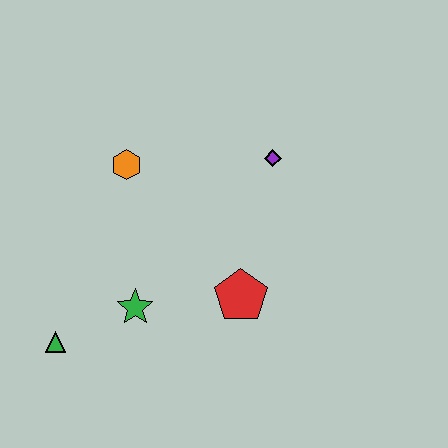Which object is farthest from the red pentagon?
The green triangle is farthest from the red pentagon.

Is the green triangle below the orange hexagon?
Yes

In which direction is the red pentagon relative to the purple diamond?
The red pentagon is below the purple diamond.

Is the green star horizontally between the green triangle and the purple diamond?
Yes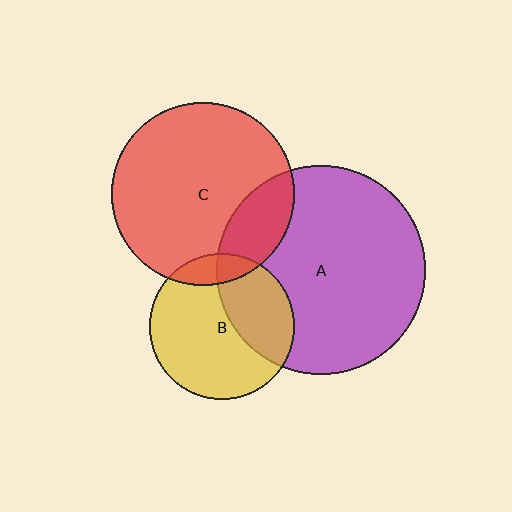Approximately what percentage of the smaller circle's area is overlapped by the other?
Approximately 35%.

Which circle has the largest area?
Circle A (purple).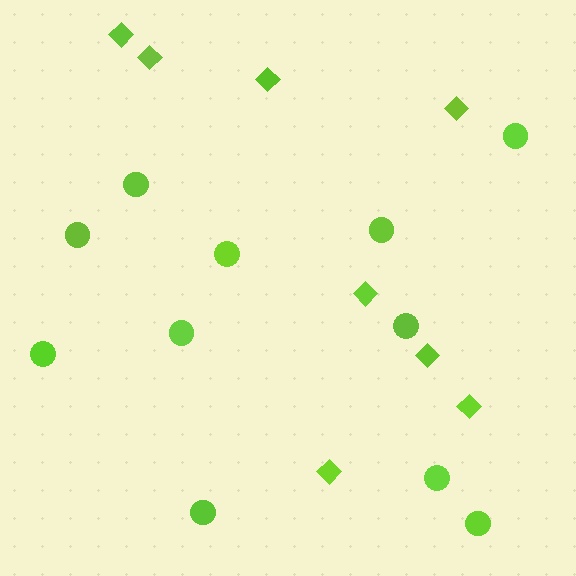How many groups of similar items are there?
There are 2 groups: one group of diamonds (8) and one group of circles (11).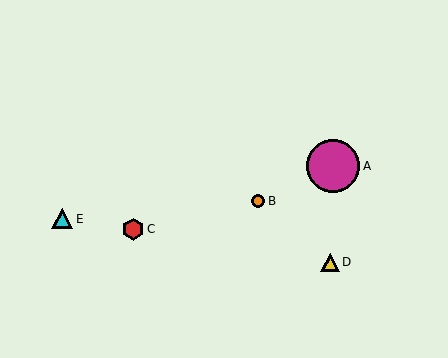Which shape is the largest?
The magenta circle (labeled A) is the largest.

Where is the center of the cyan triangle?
The center of the cyan triangle is at (62, 219).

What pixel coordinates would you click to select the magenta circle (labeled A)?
Click at (333, 166) to select the magenta circle A.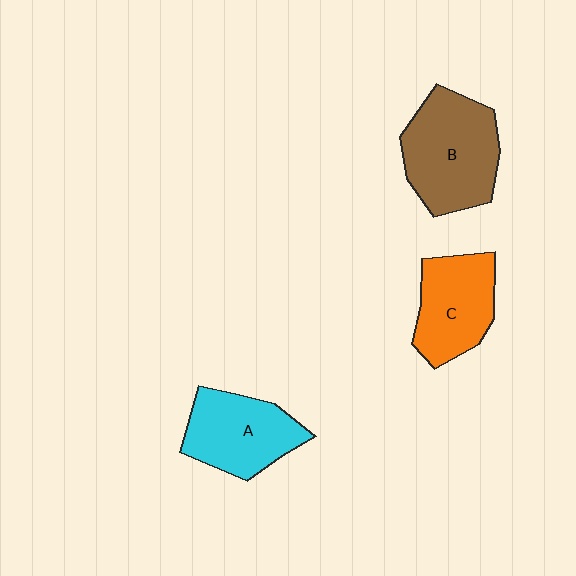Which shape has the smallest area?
Shape C (orange).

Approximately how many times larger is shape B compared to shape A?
Approximately 1.2 times.